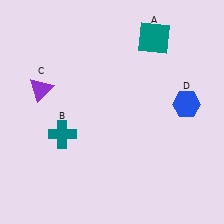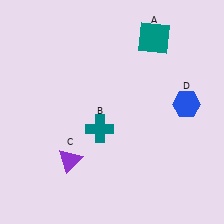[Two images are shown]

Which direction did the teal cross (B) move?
The teal cross (B) moved right.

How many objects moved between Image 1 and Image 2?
2 objects moved between the two images.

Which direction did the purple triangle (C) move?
The purple triangle (C) moved down.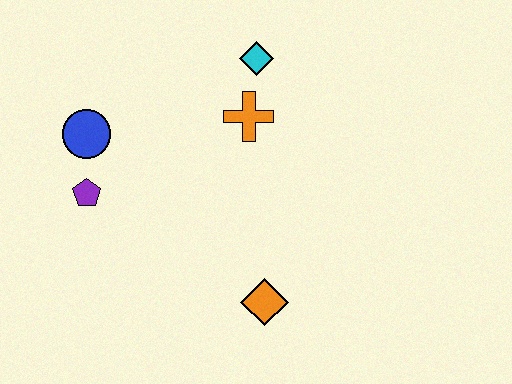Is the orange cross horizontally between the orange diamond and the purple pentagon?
Yes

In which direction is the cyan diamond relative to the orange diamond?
The cyan diamond is above the orange diamond.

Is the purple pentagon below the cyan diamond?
Yes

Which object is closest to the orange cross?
The cyan diamond is closest to the orange cross.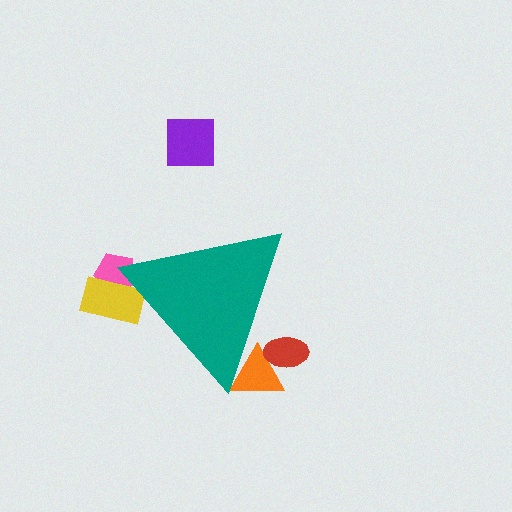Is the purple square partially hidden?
No, the purple square is fully visible.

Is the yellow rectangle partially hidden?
Yes, the yellow rectangle is partially hidden behind the teal triangle.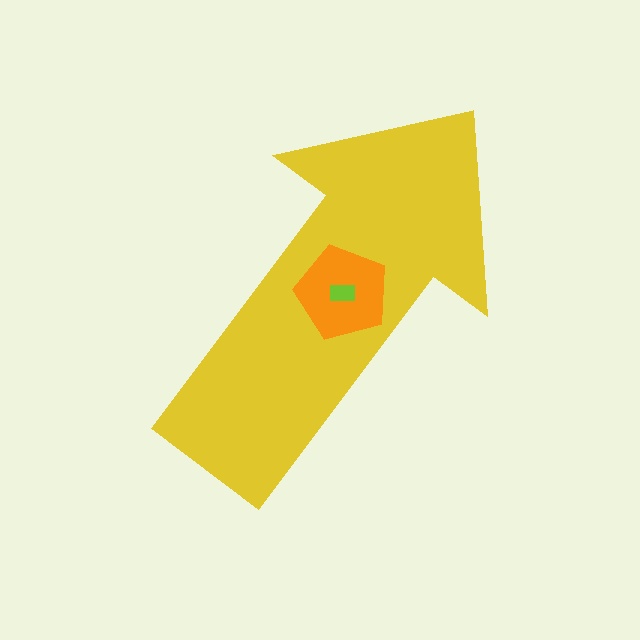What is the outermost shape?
The yellow arrow.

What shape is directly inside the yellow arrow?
The orange pentagon.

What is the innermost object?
The lime rectangle.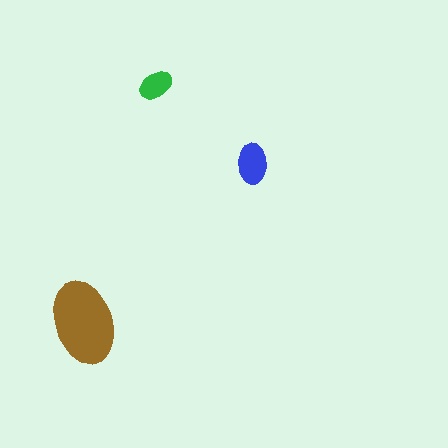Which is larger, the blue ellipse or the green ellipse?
The blue one.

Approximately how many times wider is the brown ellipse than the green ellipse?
About 2.5 times wider.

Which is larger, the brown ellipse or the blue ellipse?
The brown one.